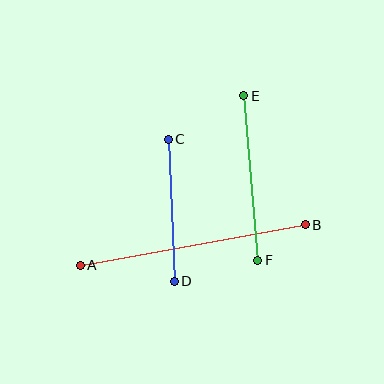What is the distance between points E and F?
The distance is approximately 165 pixels.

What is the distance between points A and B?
The distance is approximately 229 pixels.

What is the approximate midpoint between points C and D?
The midpoint is at approximately (171, 210) pixels.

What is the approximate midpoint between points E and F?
The midpoint is at approximately (251, 178) pixels.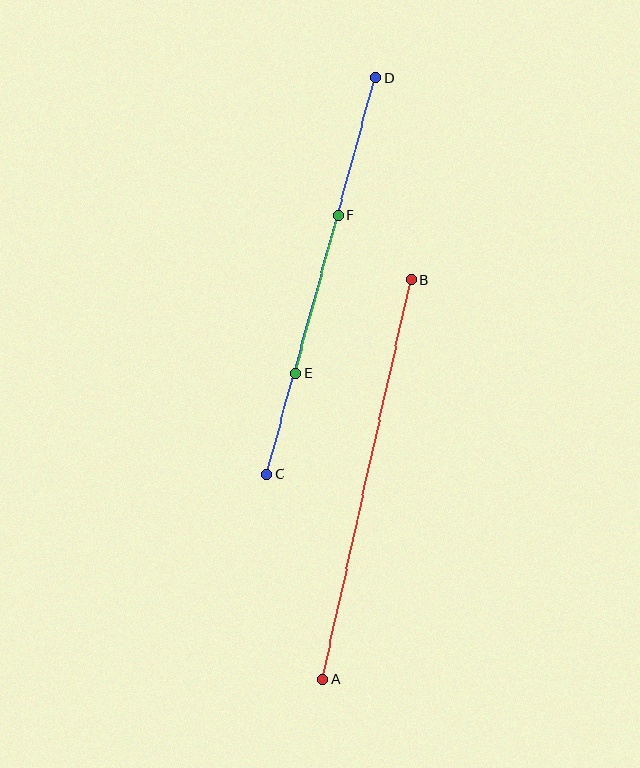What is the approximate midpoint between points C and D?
The midpoint is at approximately (321, 276) pixels.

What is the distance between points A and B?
The distance is approximately 409 pixels.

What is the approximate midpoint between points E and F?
The midpoint is at approximately (317, 294) pixels.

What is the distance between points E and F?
The distance is approximately 164 pixels.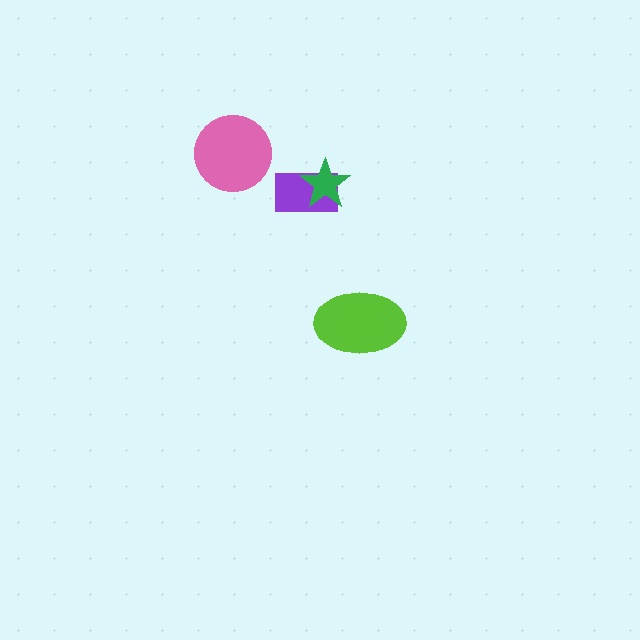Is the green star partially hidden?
No, no other shape covers it.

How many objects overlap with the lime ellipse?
0 objects overlap with the lime ellipse.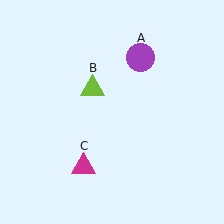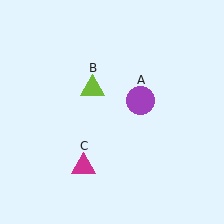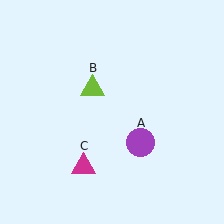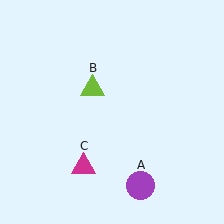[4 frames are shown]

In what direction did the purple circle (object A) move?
The purple circle (object A) moved down.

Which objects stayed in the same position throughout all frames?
Lime triangle (object B) and magenta triangle (object C) remained stationary.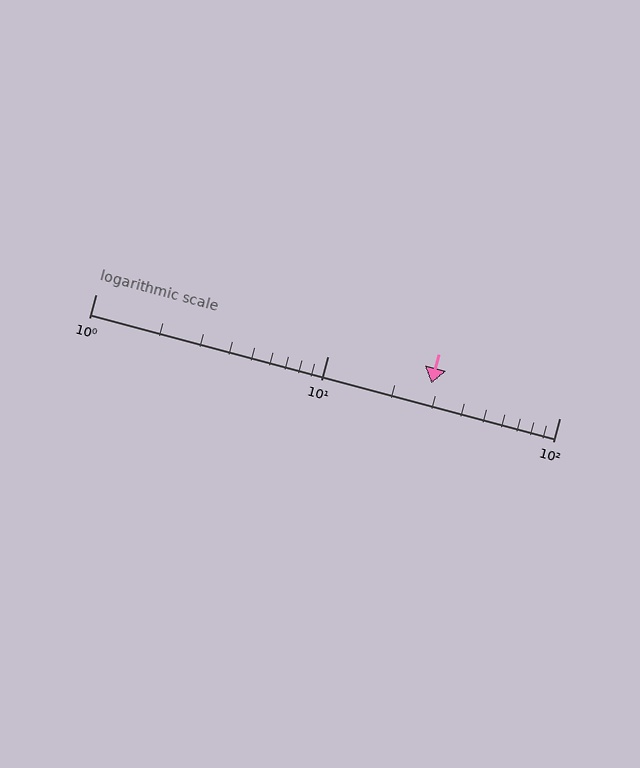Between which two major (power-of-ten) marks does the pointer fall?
The pointer is between 10 and 100.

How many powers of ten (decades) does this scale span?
The scale spans 2 decades, from 1 to 100.